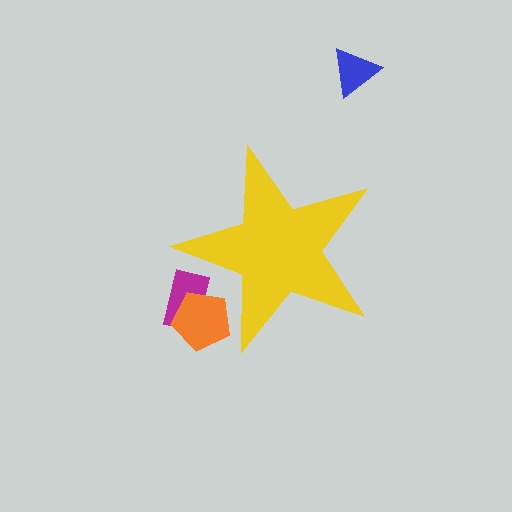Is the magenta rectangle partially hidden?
Yes, the magenta rectangle is partially hidden behind the yellow star.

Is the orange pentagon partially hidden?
Yes, the orange pentagon is partially hidden behind the yellow star.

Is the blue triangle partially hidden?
No, the blue triangle is fully visible.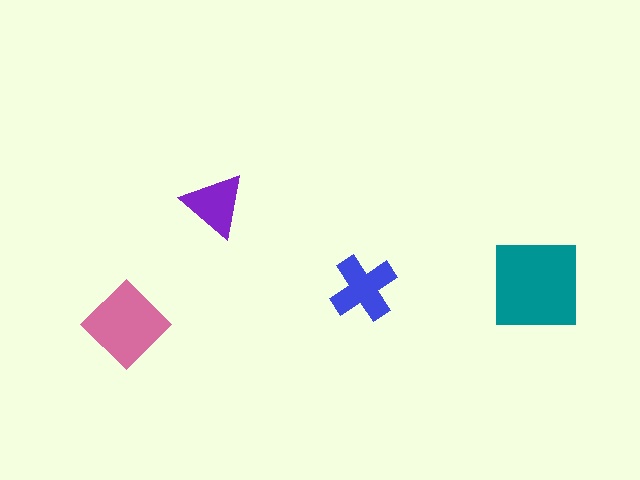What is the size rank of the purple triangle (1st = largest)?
4th.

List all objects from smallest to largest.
The purple triangle, the blue cross, the pink diamond, the teal square.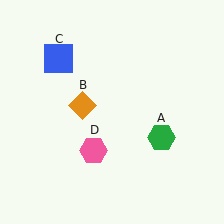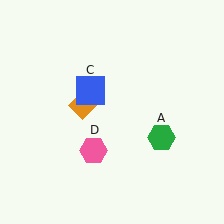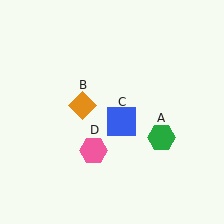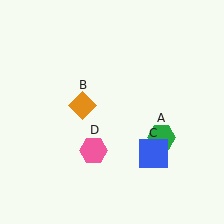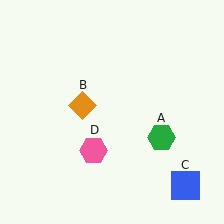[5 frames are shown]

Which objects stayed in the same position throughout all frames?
Green hexagon (object A) and orange diamond (object B) and pink hexagon (object D) remained stationary.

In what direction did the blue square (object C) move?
The blue square (object C) moved down and to the right.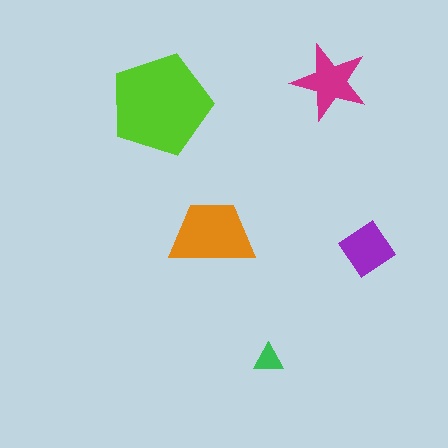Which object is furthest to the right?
The purple diamond is rightmost.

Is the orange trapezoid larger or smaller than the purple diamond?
Larger.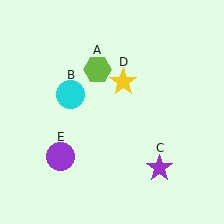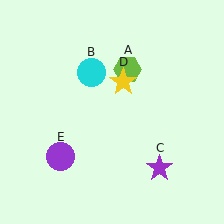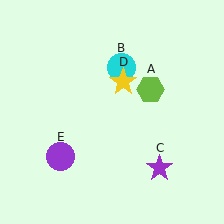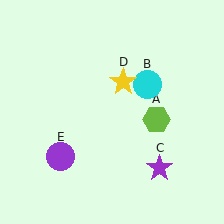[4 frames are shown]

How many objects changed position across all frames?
2 objects changed position: lime hexagon (object A), cyan circle (object B).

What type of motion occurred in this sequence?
The lime hexagon (object A), cyan circle (object B) rotated clockwise around the center of the scene.